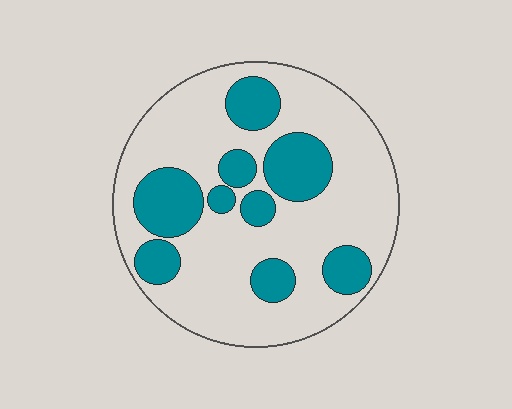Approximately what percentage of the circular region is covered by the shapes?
Approximately 30%.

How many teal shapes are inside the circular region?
9.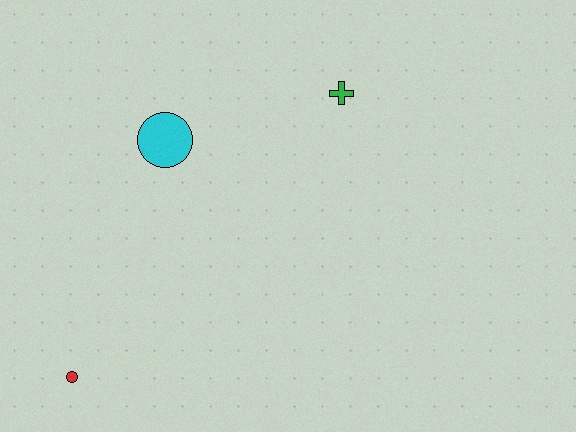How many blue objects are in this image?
There are no blue objects.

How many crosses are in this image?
There is 1 cross.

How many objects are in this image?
There are 3 objects.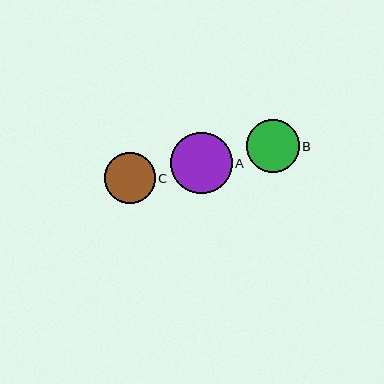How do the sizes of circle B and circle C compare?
Circle B and circle C are approximately the same size.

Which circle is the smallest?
Circle C is the smallest with a size of approximately 50 pixels.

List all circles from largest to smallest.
From largest to smallest: A, B, C.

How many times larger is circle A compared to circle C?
Circle A is approximately 1.2 times the size of circle C.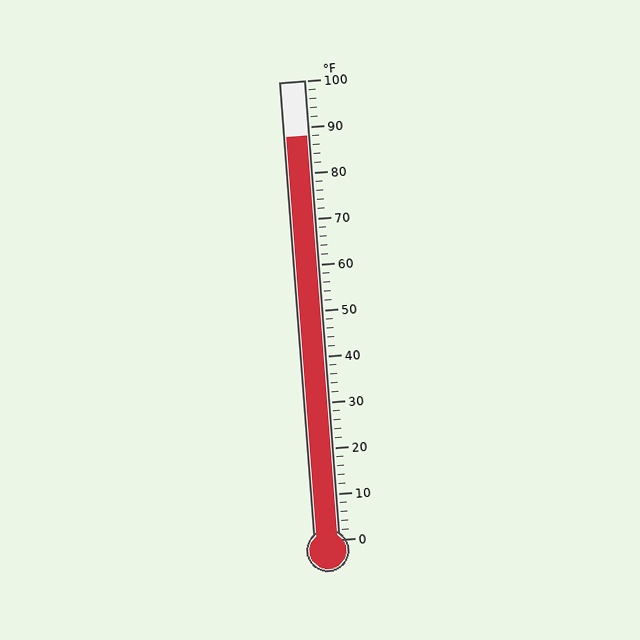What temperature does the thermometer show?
The thermometer shows approximately 88°F.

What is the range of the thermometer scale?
The thermometer scale ranges from 0°F to 100°F.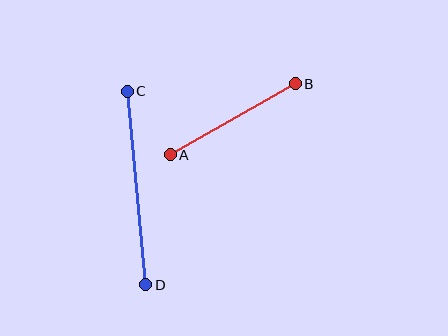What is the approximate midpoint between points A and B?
The midpoint is at approximately (233, 119) pixels.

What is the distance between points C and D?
The distance is approximately 195 pixels.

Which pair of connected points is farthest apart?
Points C and D are farthest apart.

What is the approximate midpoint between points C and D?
The midpoint is at approximately (136, 188) pixels.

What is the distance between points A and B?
The distance is approximately 144 pixels.